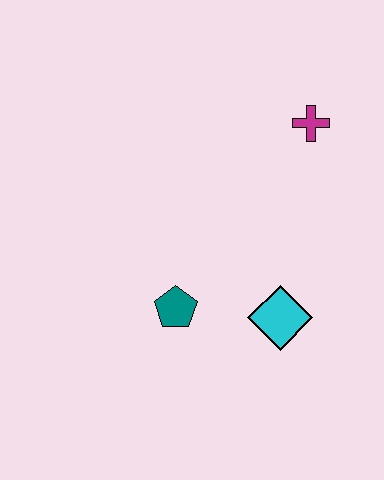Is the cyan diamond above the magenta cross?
No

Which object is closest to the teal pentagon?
The cyan diamond is closest to the teal pentagon.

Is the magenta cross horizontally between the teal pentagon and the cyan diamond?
No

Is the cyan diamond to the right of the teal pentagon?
Yes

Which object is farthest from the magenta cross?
The teal pentagon is farthest from the magenta cross.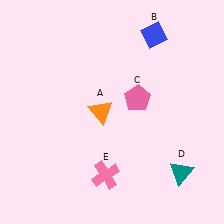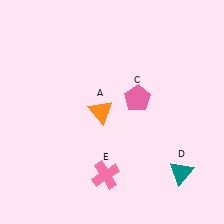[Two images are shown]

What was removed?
The blue diamond (B) was removed in Image 2.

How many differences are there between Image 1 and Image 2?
There is 1 difference between the two images.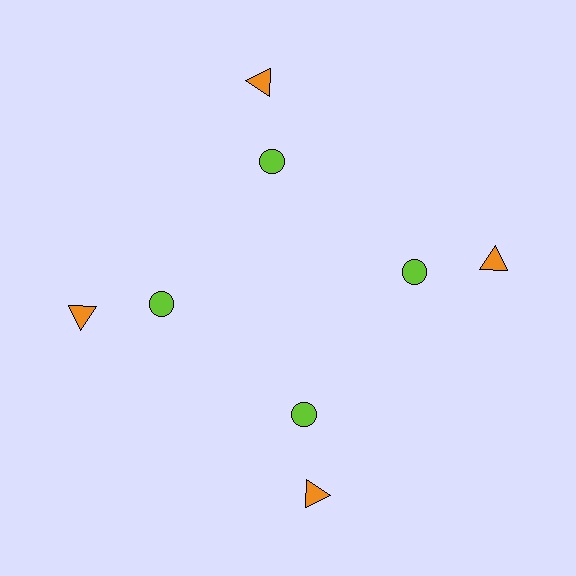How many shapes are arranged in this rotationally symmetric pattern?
There are 8 shapes, arranged in 4 groups of 2.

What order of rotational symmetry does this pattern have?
This pattern has 4-fold rotational symmetry.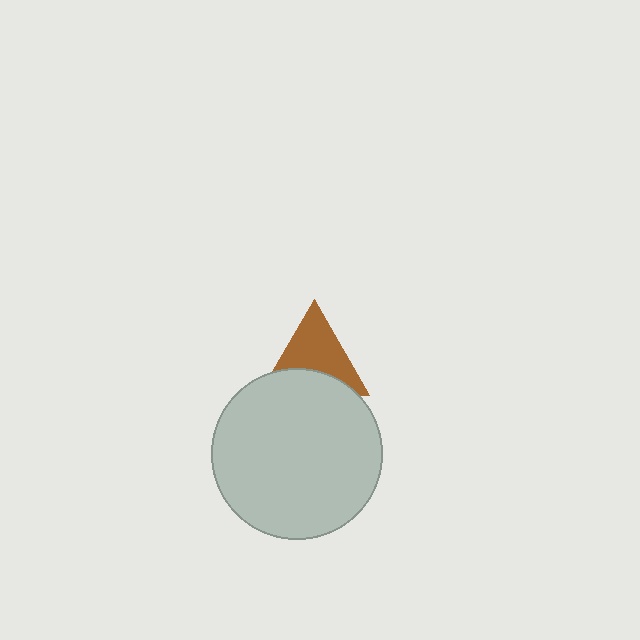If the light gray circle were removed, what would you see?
You would see the complete brown triangle.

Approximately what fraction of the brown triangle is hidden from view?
Roughly 37% of the brown triangle is hidden behind the light gray circle.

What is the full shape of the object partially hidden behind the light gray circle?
The partially hidden object is a brown triangle.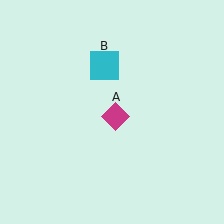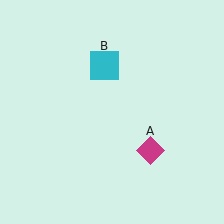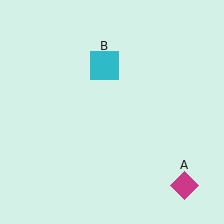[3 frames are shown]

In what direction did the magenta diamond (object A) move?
The magenta diamond (object A) moved down and to the right.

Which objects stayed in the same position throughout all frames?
Cyan square (object B) remained stationary.